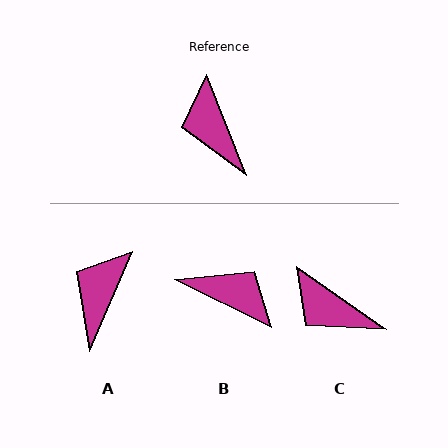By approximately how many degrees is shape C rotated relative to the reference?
Approximately 34 degrees counter-clockwise.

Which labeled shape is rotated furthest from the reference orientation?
B, about 138 degrees away.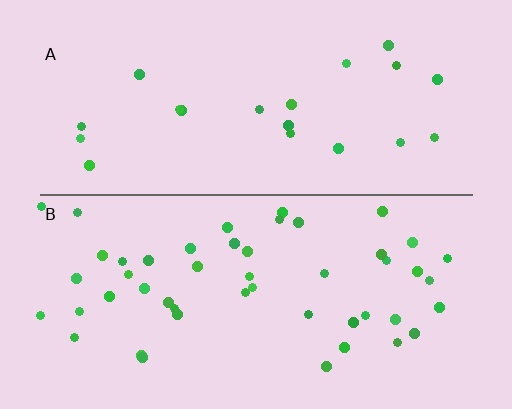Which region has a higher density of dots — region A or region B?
B (the bottom).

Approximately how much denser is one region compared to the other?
Approximately 2.3× — region B over region A.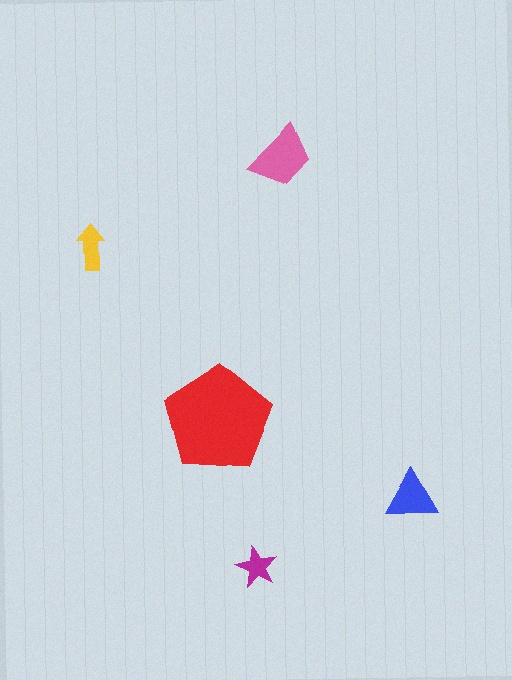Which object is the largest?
The red pentagon.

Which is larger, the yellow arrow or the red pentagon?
The red pentagon.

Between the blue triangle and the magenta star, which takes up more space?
The blue triangle.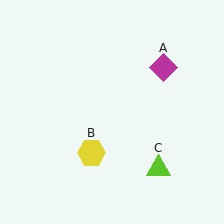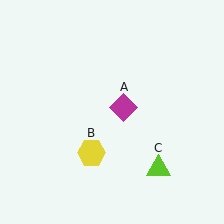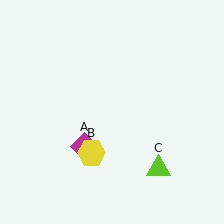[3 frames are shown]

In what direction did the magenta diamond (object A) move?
The magenta diamond (object A) moved down and to the left.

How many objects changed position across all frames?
1 object changed position: magenta diamond (object A).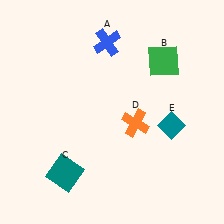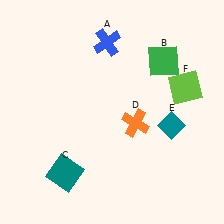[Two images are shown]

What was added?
A lime square (F) was added in Image 2.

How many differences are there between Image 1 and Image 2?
There is 1 difference between the two images.